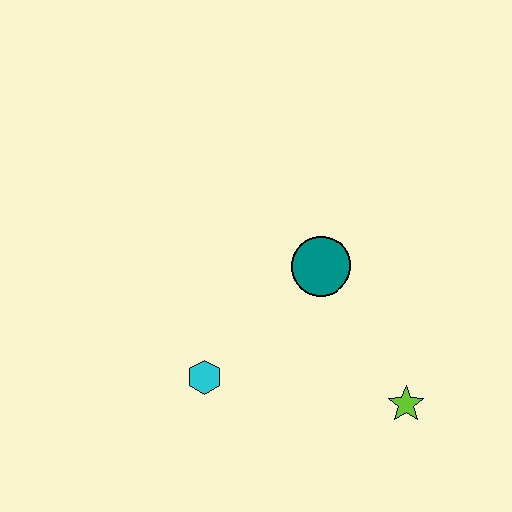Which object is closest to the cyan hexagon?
The teal circle is closest to the cyan hexagon.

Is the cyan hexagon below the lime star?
No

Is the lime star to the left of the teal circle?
No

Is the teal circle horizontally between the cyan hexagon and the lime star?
Yes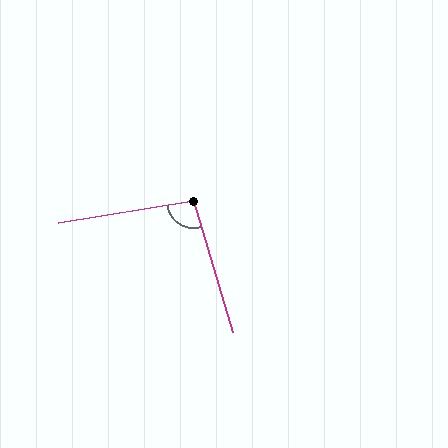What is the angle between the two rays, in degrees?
Approximately 97 degrees.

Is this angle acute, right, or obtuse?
It is obtuse.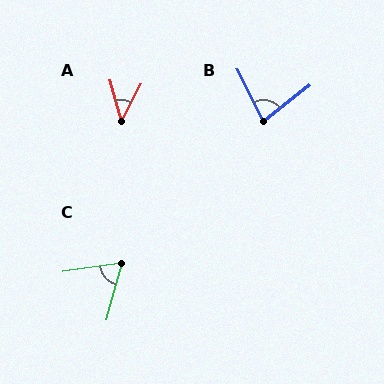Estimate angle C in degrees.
Approximately 66 degrees.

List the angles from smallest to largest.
A (42°), C (66°), B (79°).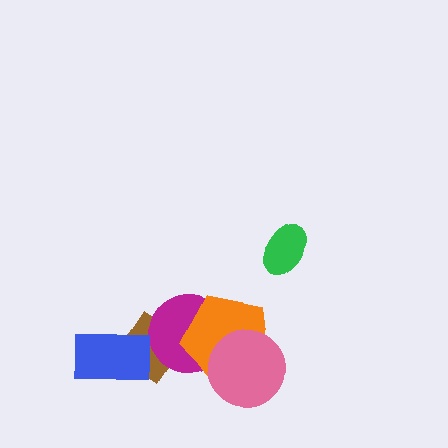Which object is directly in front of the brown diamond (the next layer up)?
The magenta circle is directly in front of the brown diamond.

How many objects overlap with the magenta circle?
3 objects overlap with the magenta circle.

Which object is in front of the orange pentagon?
The pink circle is in front of the orange pentagon.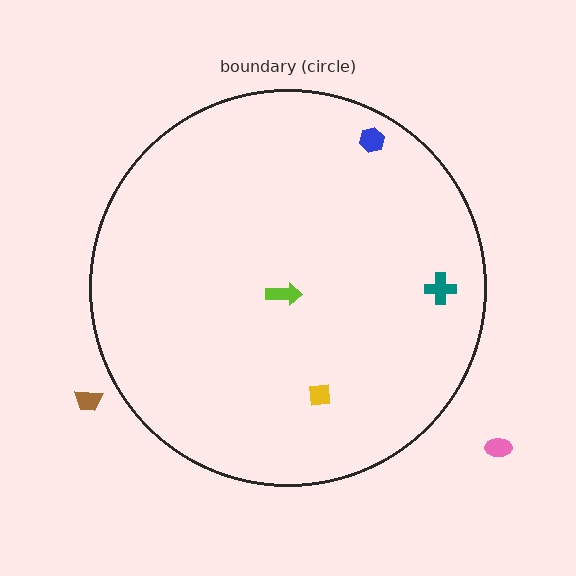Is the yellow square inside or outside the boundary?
Inside.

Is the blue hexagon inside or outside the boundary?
Inside.